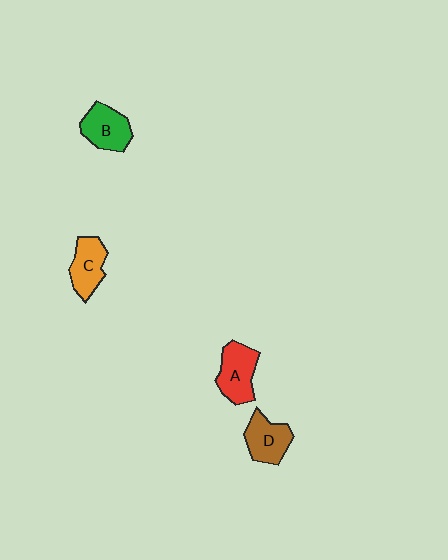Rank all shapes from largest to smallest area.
From largest to smallest: A (red), B (green), D (brown), C (orange).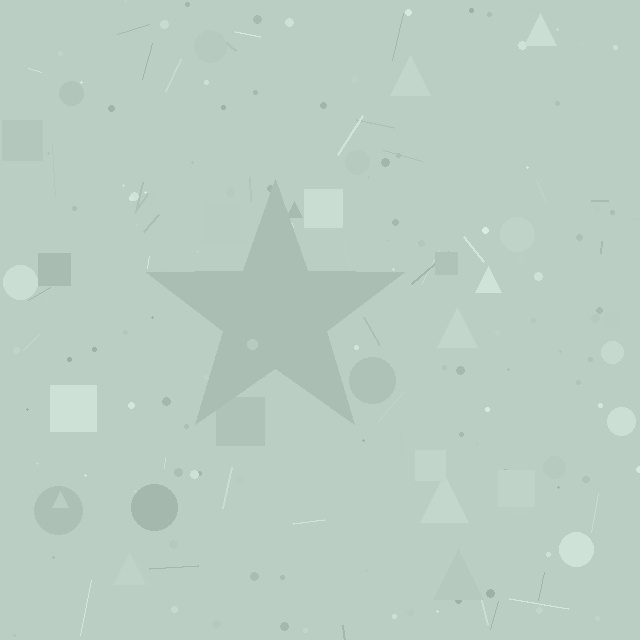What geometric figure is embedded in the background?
A star is embedded in the background.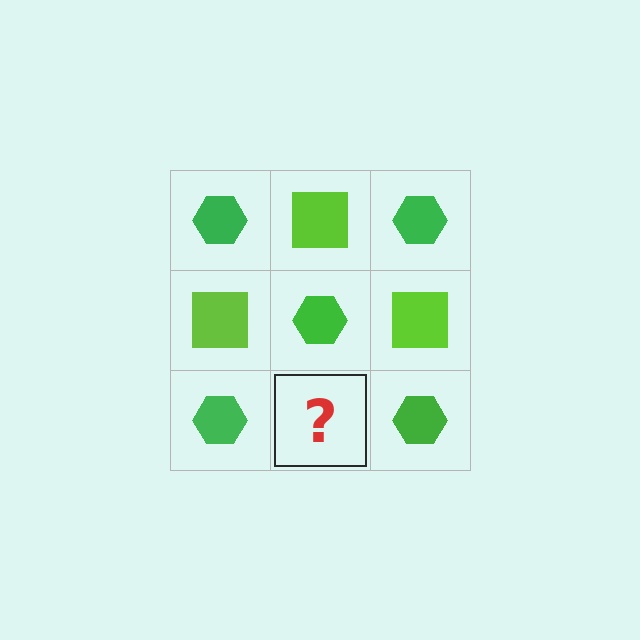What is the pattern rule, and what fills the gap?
The rule is that it alternates green hexagon and lime square in a checkerboard pattern. The gap should be filled with a lime square.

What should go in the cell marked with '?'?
The missing cell should contain a lime square.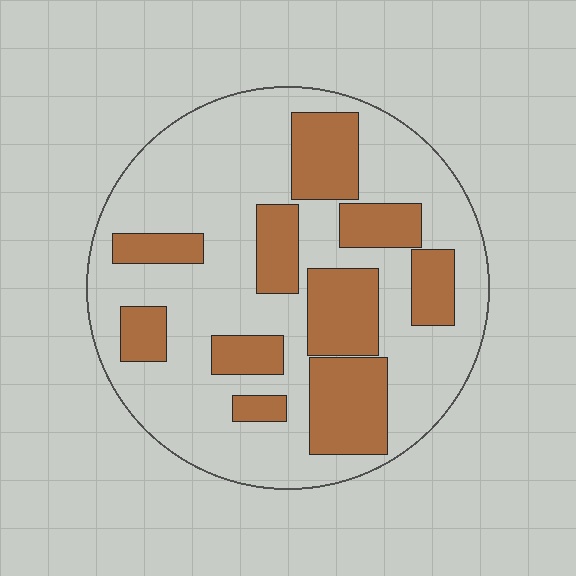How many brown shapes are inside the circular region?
10.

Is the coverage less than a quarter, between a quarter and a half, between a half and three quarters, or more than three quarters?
Between a quarter and a half.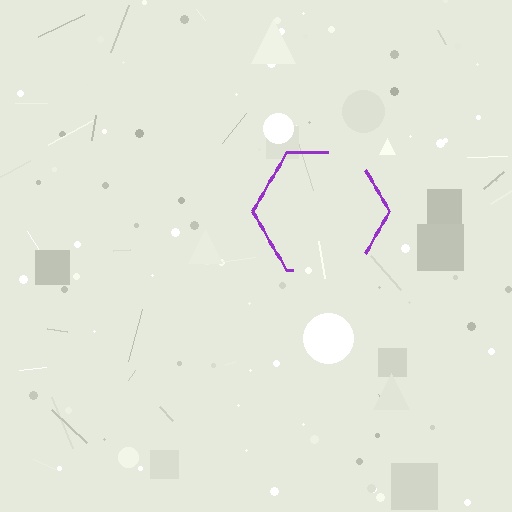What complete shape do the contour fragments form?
The contour fragments form a hexagon.